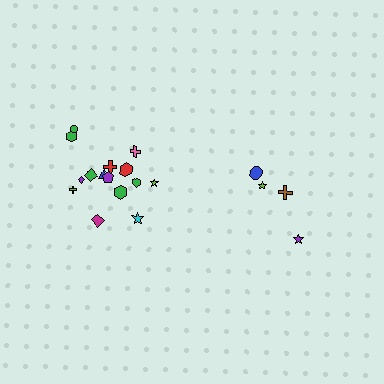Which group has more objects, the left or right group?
The left group.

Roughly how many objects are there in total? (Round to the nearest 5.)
Roughly 20 objects in total.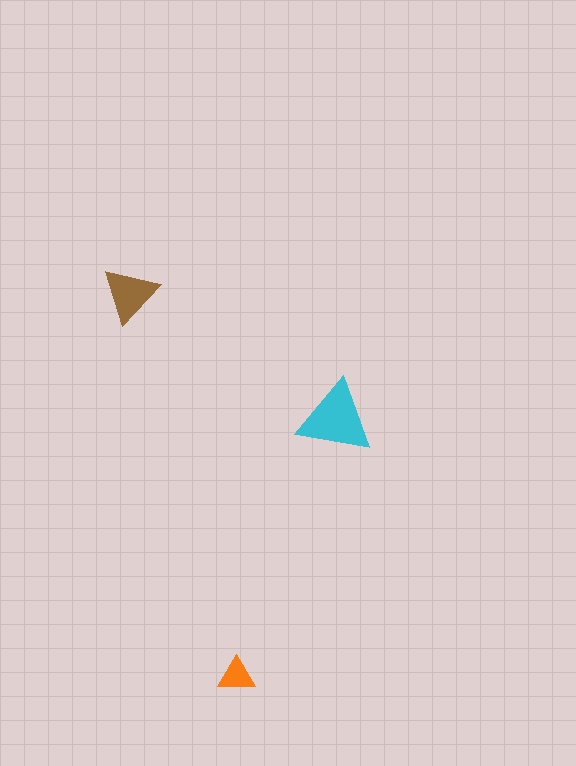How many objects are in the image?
There are 3 objects in the image.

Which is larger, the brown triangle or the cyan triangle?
The cyan one.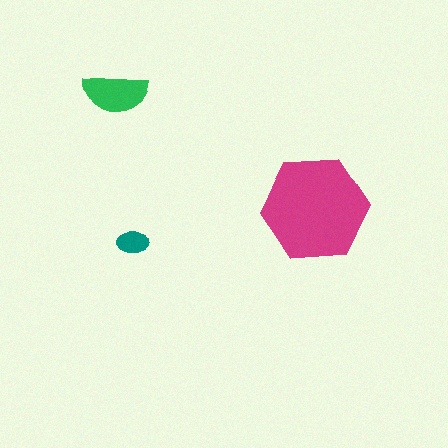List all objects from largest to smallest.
The magenta hexagon, the green semicircle, the teal ellipse.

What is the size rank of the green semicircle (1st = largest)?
2nd.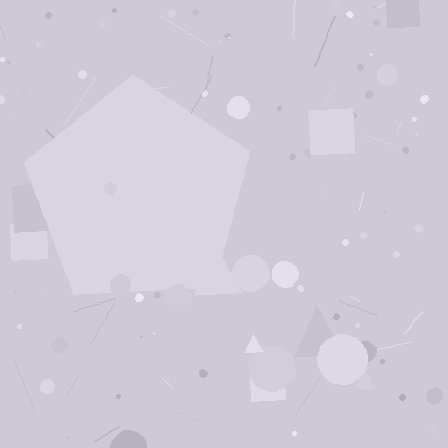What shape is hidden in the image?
A pentagon is hidden in the image.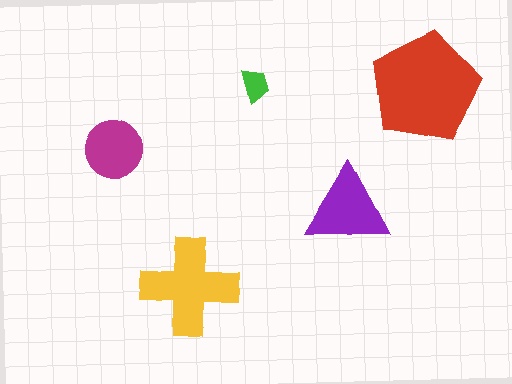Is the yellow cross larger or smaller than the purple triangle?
Larger.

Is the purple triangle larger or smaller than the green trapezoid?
Larger.